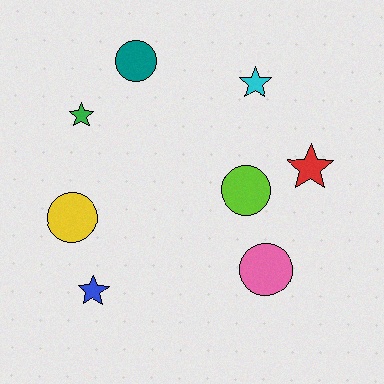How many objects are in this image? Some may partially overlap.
There are 8 objects.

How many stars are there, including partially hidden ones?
There are 4 stars.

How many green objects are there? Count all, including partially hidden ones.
There is 1 green object.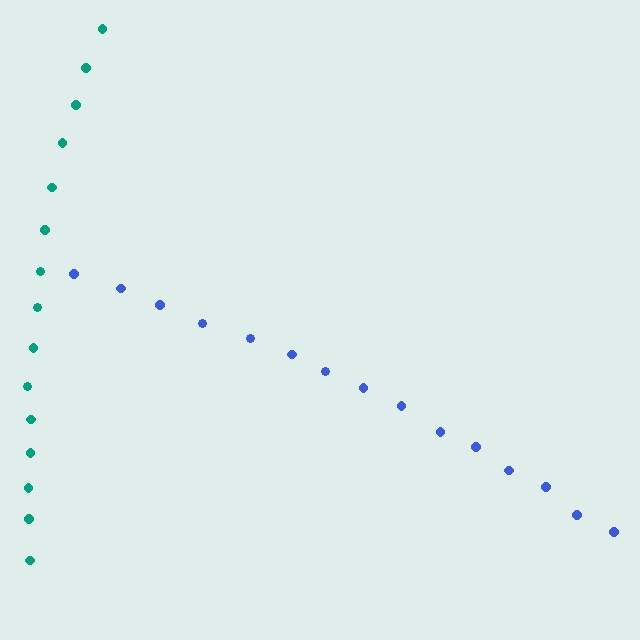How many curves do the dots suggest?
There are 2 distinct paths.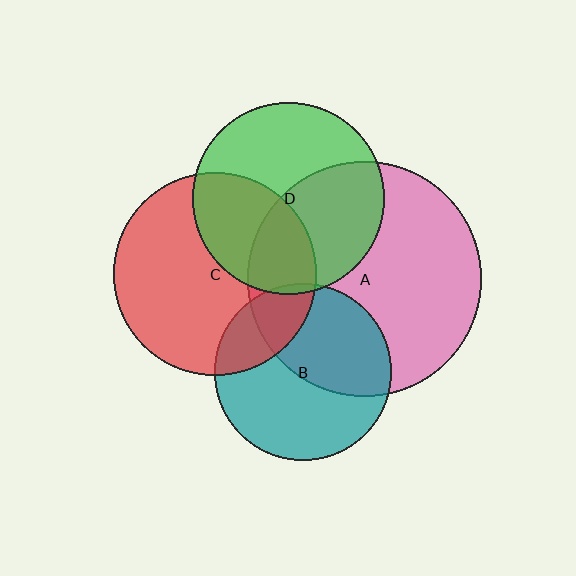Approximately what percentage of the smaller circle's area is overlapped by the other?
Approximately 35%.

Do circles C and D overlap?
Yes.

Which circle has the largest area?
Circle A (pink).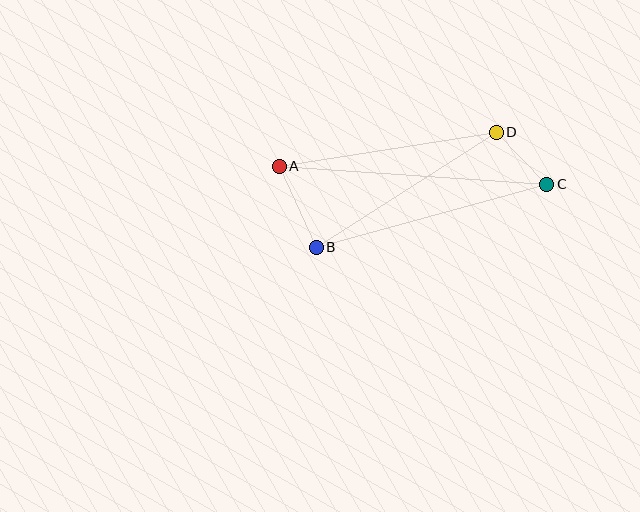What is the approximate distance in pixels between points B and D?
The distance between B and D is approximately 213 pixels.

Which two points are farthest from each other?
Points A and C are farthest from each other.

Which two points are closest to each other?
Points C and D are closest to each other.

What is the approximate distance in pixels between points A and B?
The distance between A and B is approximately 89 pixels.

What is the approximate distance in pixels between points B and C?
The distance between B and C is approximately 239 pixels.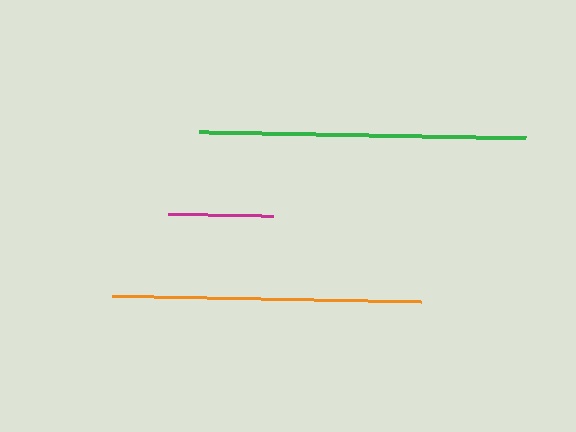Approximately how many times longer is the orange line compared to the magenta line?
The orange line is approximately 2.9 times the length of the magenta line.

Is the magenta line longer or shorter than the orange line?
The orange line is longer than the magenta line.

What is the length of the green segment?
The green segment is approximately 327 pixels long.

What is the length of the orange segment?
The orange segment is approximately 309 pixels long.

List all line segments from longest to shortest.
From longest to shortest: green, orange, magenta.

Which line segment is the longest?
The green line is the longest at approximately 327 pixels.